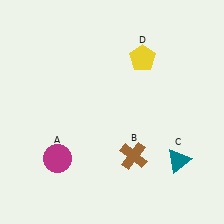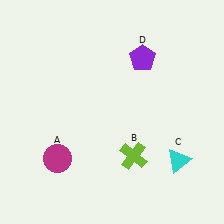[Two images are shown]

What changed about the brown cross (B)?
In Image 1, B is brown. In Image 2, it changed to lime.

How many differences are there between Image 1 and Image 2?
There are 3 differences between the two images.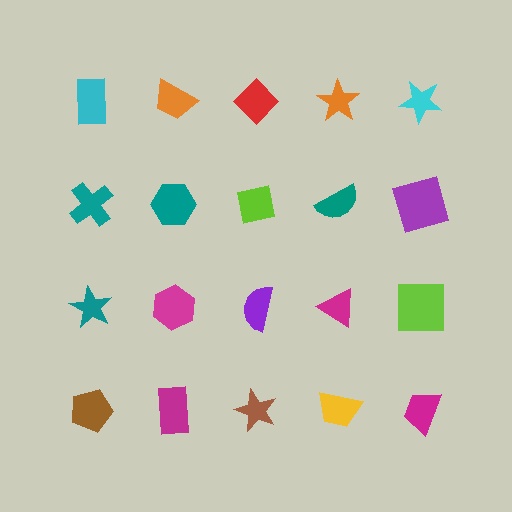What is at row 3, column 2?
A magenta hexagon.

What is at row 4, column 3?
A brown star.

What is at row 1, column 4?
An orange star.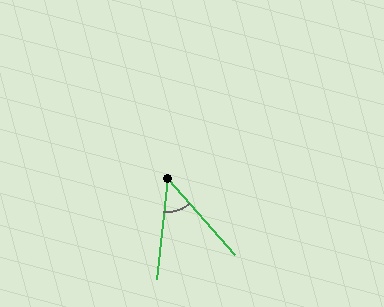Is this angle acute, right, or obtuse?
It is acute.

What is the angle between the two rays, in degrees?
Approximately 48 degrees.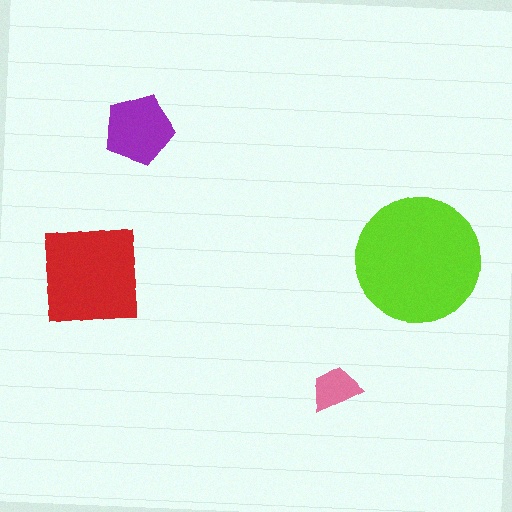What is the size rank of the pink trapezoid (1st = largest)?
4th.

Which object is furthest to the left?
The red square is leftmost.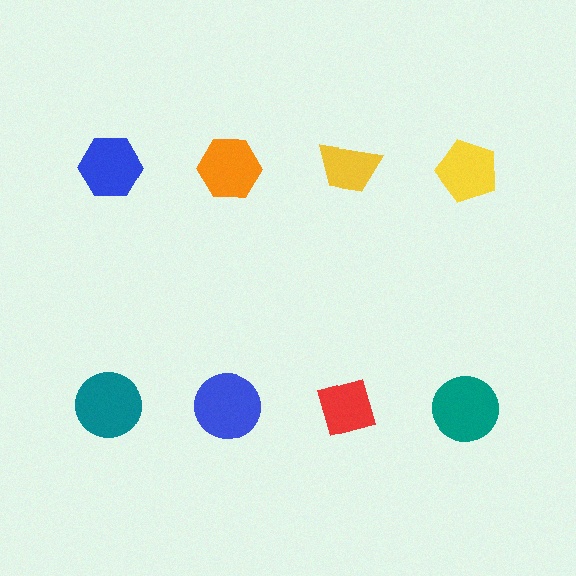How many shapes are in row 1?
4 shapes.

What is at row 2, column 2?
A blue circle.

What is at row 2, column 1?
A teal circle.